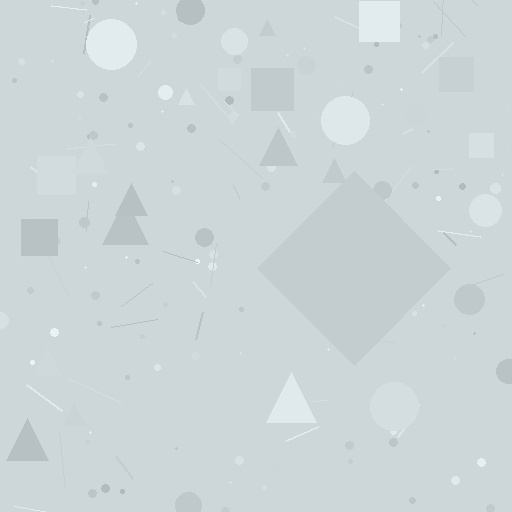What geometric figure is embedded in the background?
A diamond is embedded in the background.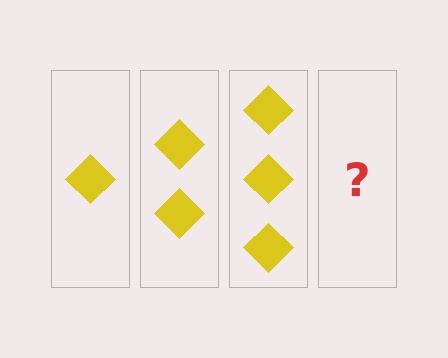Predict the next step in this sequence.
The next step is 4 diamonds.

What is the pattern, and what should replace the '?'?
The pattern is that each step adds one more diamond. The '?' should be 4 diamonds.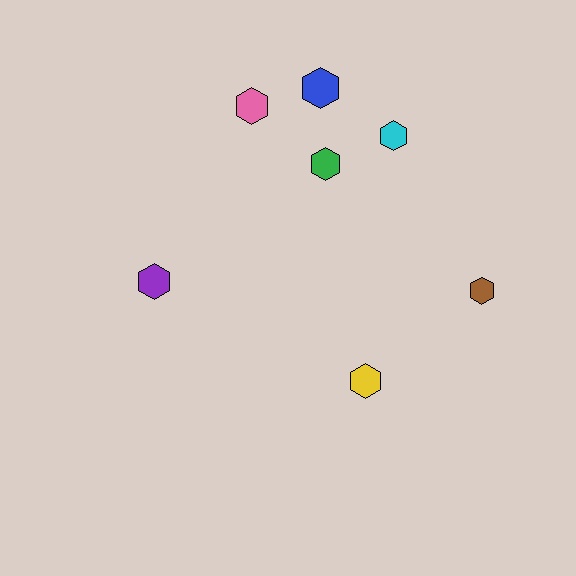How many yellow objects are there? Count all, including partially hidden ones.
There is 1 yellow object.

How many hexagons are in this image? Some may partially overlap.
There are 7 hexagons.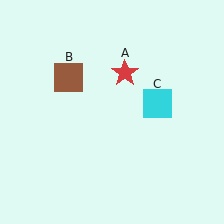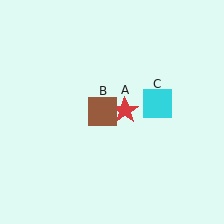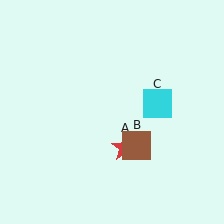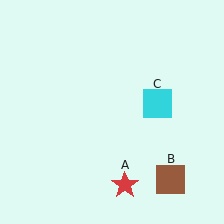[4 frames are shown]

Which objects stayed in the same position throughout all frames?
Cyan square (object C) remained stationary.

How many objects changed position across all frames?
2 objects changed position: red star (object A), brown square (object B).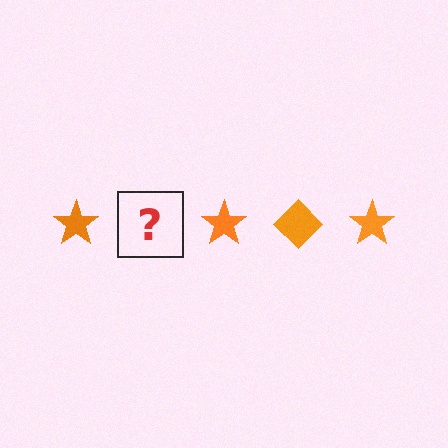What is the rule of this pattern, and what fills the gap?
The rule is that the pattern cycles through star, diamond shapes in orange. The gap should be filled with an orange diamond.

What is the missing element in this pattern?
The missing element is an orange diamond.